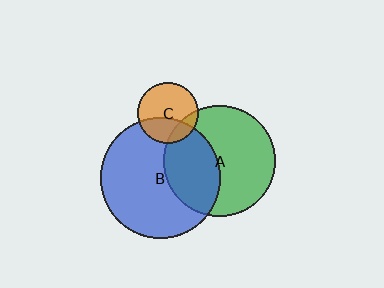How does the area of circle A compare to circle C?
Approximately 3.4 times.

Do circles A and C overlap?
Yes.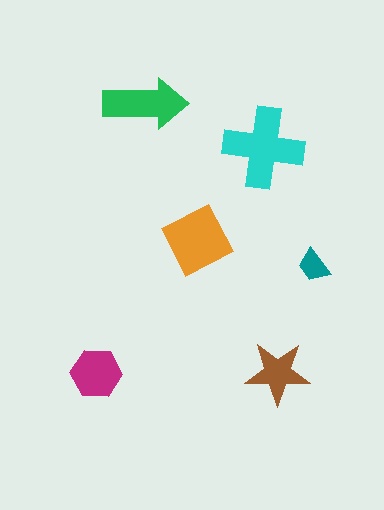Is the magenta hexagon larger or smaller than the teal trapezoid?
Larger.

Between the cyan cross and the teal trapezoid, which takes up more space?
The cyan cross.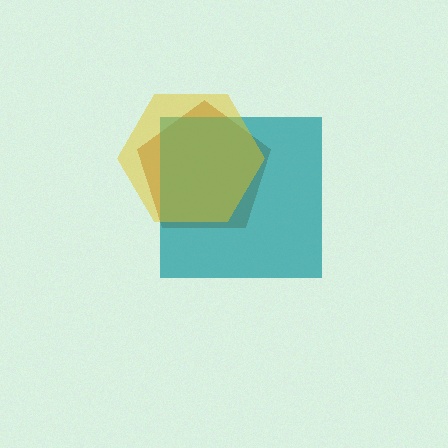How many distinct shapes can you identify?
There are 3 distinct shapes: a brown pentagon, a teal square, a yellow hexagon.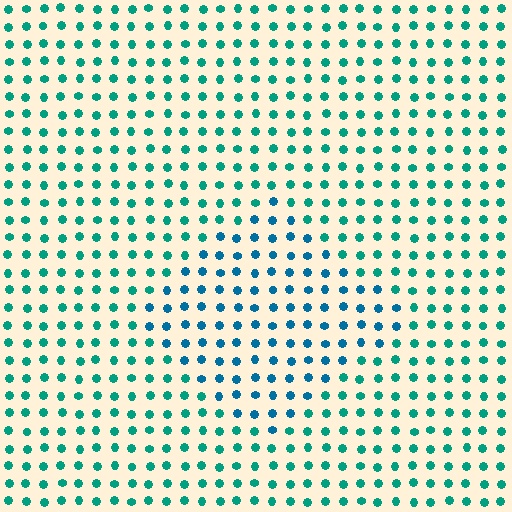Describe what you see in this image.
The image is filled with small teal elements in a uniform arrangement. A diamond-shaped region is visible where the elements are tinted to a slightly different hue, forming a subtle color boundary.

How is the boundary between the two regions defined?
The boundary is defined purely by a slight shift in hue (about 30 degrees). Spacing, size, and orientation are identical on both sides.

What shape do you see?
I see a diamond.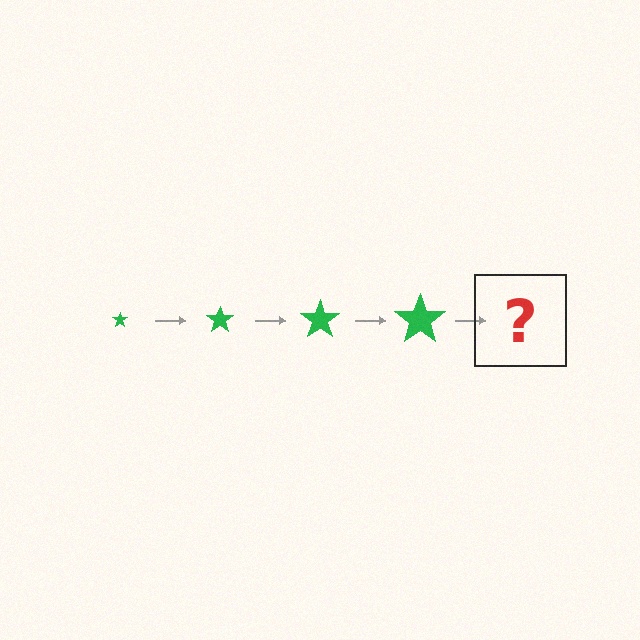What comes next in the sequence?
The next element should be a green star, larger than the previous one.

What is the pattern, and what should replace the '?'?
The pattern is that the star gets progressively larger each step. The '?' should be a green star, larger than the previous one.